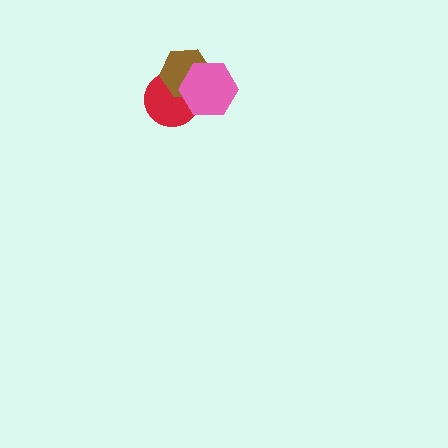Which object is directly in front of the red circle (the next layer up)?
The brown hexagon is directly in front of the red circle.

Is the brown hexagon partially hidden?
Yes, it is partially covered by another shape.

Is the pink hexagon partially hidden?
No, no other shape covers it.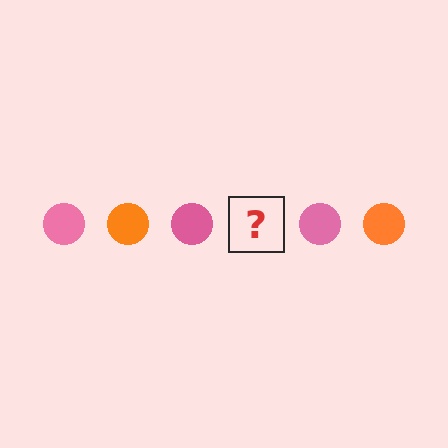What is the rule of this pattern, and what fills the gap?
The rule is that the pattern cycles through pink, orange circles. The gap should be filled with an orange circle.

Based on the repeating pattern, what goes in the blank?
The blank should be an orange circle.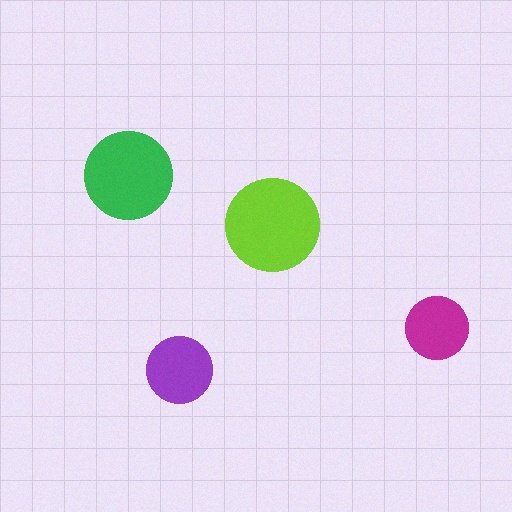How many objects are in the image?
There are 4 objects in the image.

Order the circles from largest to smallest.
the lime one, the green one, the purple one, the magenta one.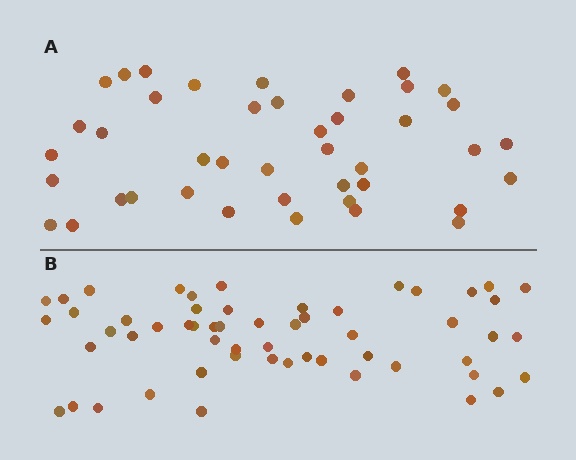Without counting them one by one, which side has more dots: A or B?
Region B (the bottom region) has more dots.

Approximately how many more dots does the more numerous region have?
Region B has approximately 15 more dots than region A.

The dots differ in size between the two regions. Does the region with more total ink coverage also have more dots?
No. Region A has more total ink coverage because its dots are larger, but region B actually contains more individual dots. Total area can be misleading — the number of items is what matters here.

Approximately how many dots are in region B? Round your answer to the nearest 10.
About 60 dots. (The exact count is 56, which rounds to 60.)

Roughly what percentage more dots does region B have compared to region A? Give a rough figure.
About 35% more.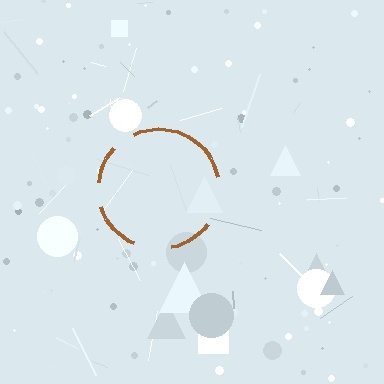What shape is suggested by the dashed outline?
The dashed outline suggests a circle.